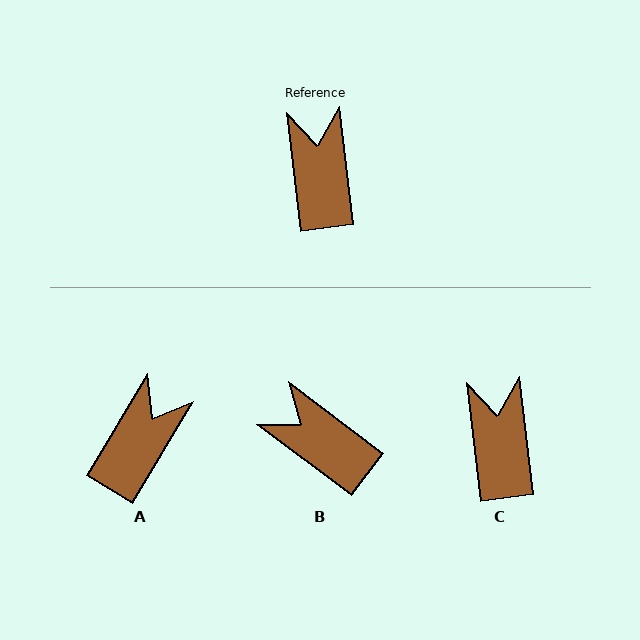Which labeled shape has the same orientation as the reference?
C.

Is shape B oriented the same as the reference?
No, it is off by about 46 degrees.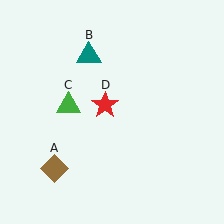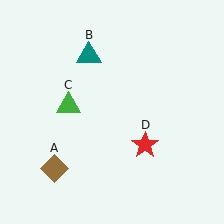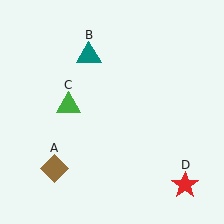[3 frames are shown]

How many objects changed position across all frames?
1 object changed position: red star (object D).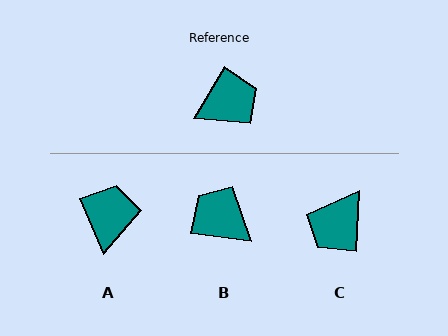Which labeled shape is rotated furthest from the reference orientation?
C, about 151 degrees away.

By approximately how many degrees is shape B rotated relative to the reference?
Approximately 114 degrees counter-clockwise.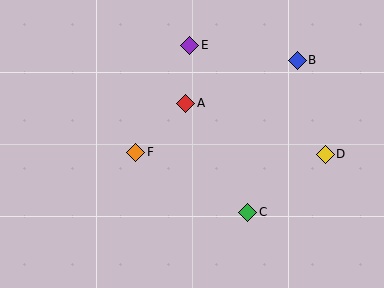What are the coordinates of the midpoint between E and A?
The midpoint between E and A is at (188, 74).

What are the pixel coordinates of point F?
Point F is at (136, 152).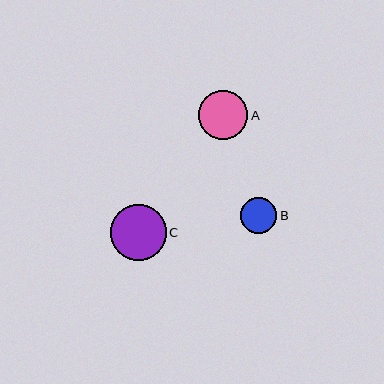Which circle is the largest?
Circle C is the largest with a size of approximately 56 pixels.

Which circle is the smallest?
Circle B is the smallest with a size of approximately 36 pixels.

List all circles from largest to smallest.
From largest to smallest: C, A, B.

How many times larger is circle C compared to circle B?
Circle C is approximately 1.6 times the size of circle B.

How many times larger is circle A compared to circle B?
Circle A is approximately 1.4 times the size of circle B.